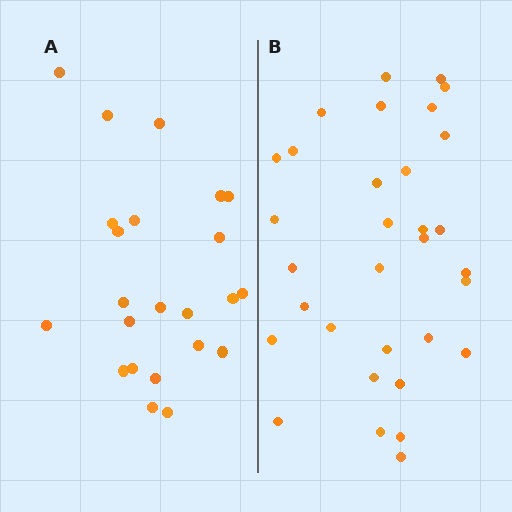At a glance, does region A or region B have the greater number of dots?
Region B (the right region) has more dots.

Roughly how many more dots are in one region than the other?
Region B has roughly 8 or so more dots than region A.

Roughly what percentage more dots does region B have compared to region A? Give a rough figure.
About 40% more.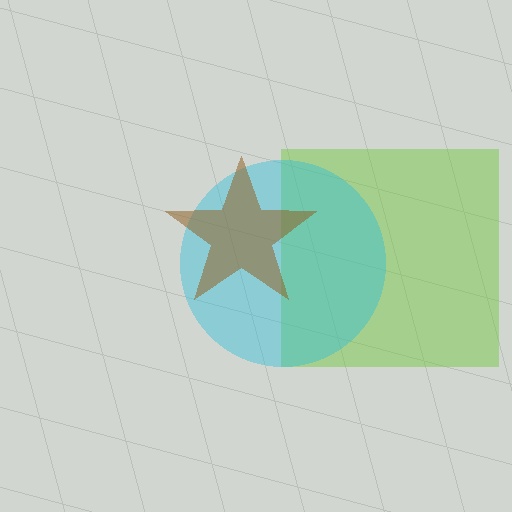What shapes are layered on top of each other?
The layered shapes are: a lime square, a cyan circle, a brown star.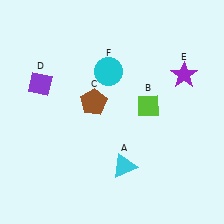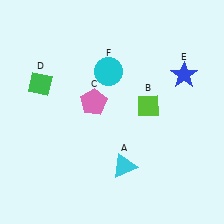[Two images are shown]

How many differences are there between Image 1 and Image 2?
There are 3 differences between the two images.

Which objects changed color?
C changed from brown to pink. D changed from purple to green. E changed from purple to blue.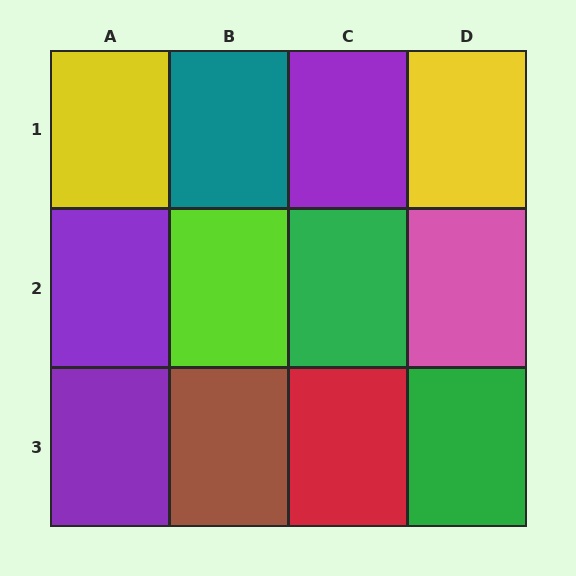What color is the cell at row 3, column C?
Red.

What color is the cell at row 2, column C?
Green.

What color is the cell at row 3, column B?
Brown.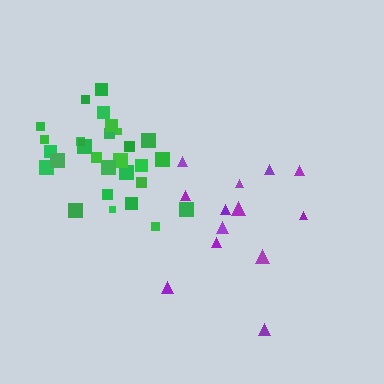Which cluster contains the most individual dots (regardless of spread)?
Green (30).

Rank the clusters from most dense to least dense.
green, purple.